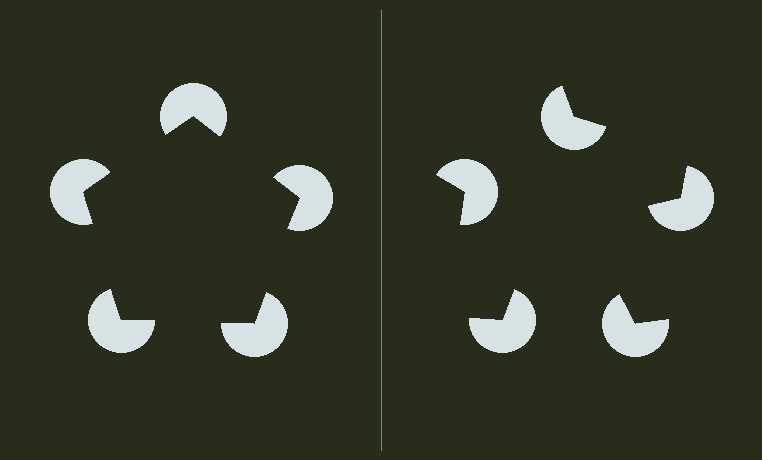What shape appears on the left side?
An illusory pentagon.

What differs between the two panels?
The pac-man discs are positioned identically on both sides; only the wedge orientations differ. On the left they align to a pentagon; on the right they are misaligned.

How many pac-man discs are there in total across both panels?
10 — 5 on each side.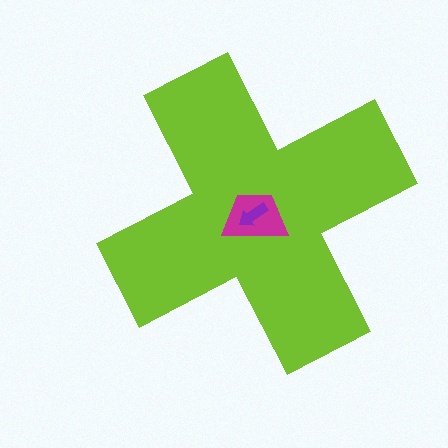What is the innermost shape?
The purple arrow.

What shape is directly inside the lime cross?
The magenta trapezoid.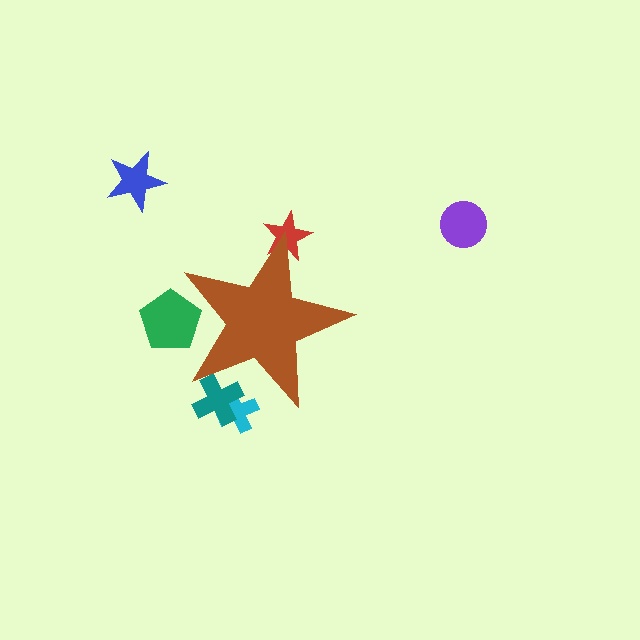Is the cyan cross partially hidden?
Yes, the cyan cross is partially hidden behind the brown star.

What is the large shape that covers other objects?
A brown star.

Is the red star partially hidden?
Yes, the red star is partially hidden behind the brown star.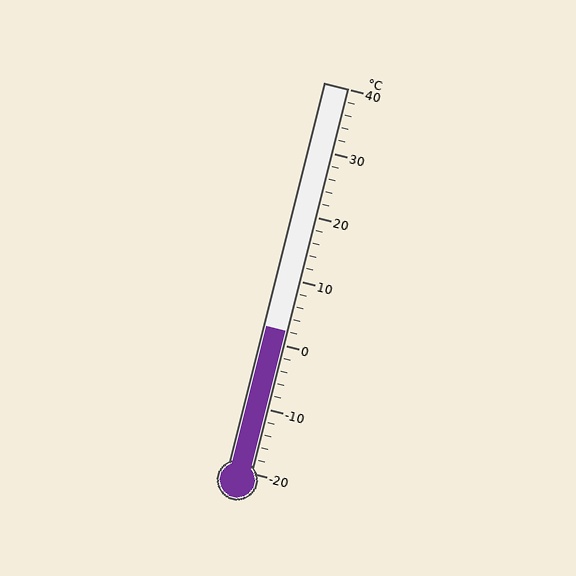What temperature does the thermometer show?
The thermometer shows approximately 2°C.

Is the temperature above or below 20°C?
The temperature is below 20°C.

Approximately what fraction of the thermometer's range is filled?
The thermometer is filled to approximately 35% of its range.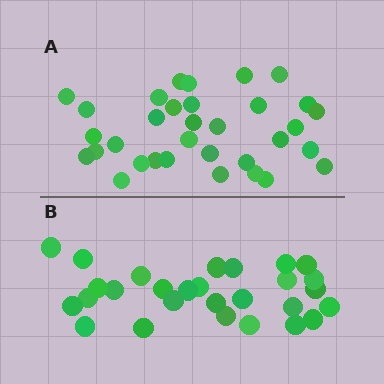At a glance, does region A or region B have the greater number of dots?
Region A (the top region) has more dots.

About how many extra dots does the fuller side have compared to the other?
Region A has about 5 more dots than region B.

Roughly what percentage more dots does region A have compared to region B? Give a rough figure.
About 20% more.